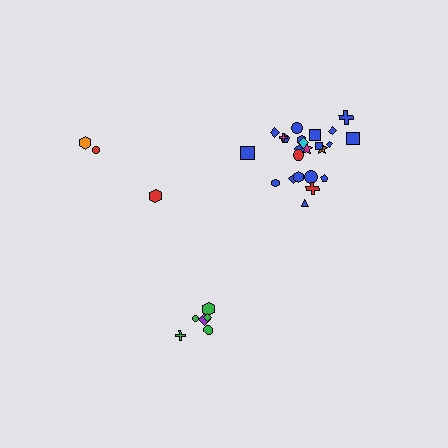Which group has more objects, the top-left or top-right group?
The top-right group.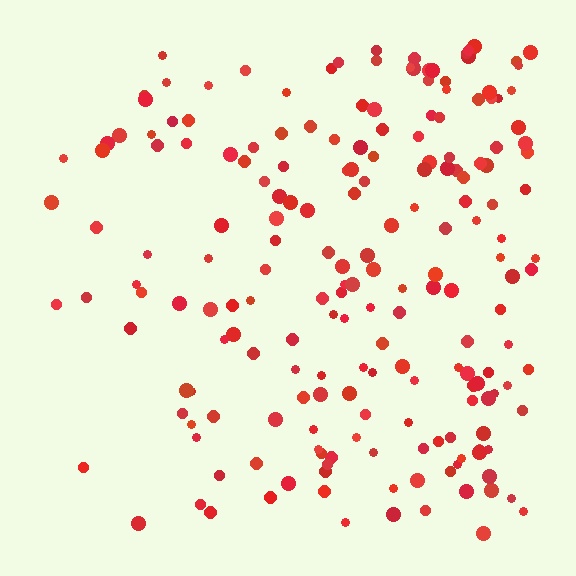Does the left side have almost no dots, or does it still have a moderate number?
Still a moderate number, just noticeably fewer than the right.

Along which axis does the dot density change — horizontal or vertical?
Horizontal.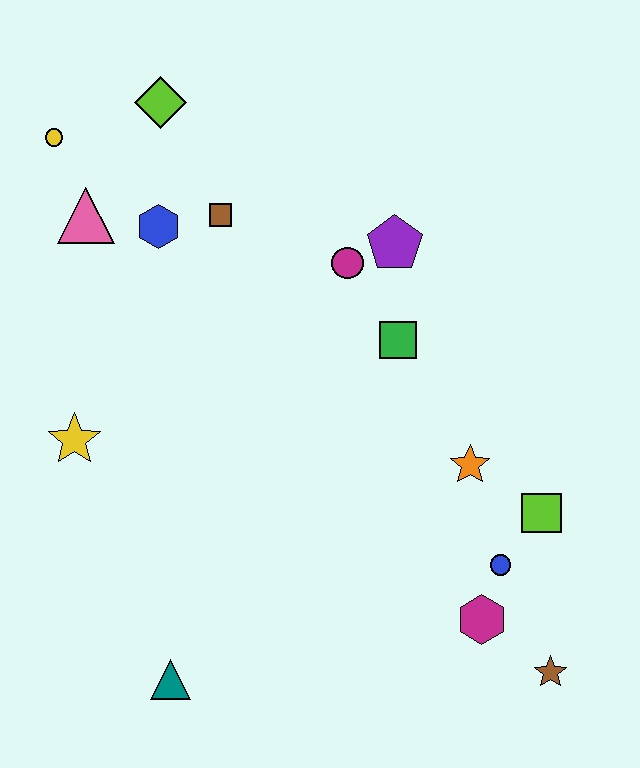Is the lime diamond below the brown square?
No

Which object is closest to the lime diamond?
The yellow circle is closest to the lime diamond.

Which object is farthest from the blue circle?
The yellow circle is farthest from the blue circle.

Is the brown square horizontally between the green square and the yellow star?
Yes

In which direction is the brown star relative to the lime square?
The brown star is below the lime square.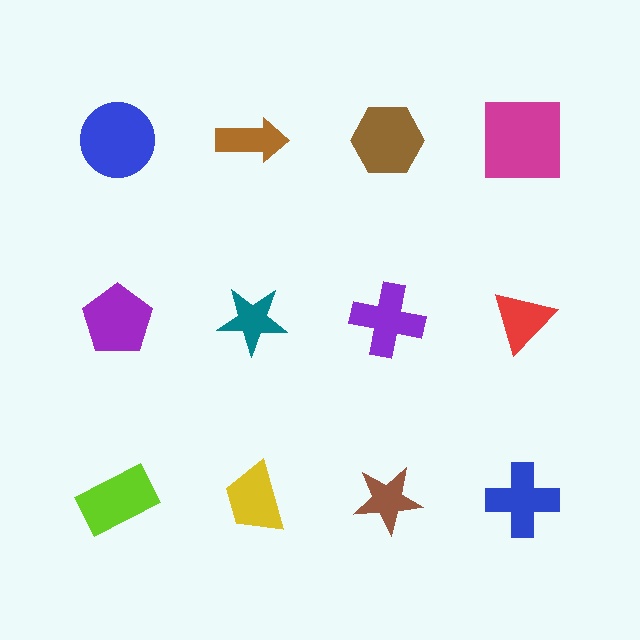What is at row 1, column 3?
A brown hexagon.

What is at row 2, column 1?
A purple pentagon.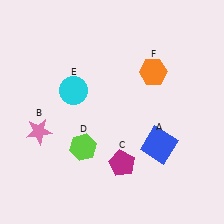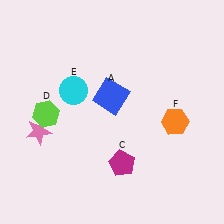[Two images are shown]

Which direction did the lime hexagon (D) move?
The lime hexagon (D) moved left.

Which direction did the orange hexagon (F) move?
The orange hexagon (F) moved down.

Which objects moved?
The objects that moved are: the blue square (A), the lime hexagon (D), the orange hexagon (F).